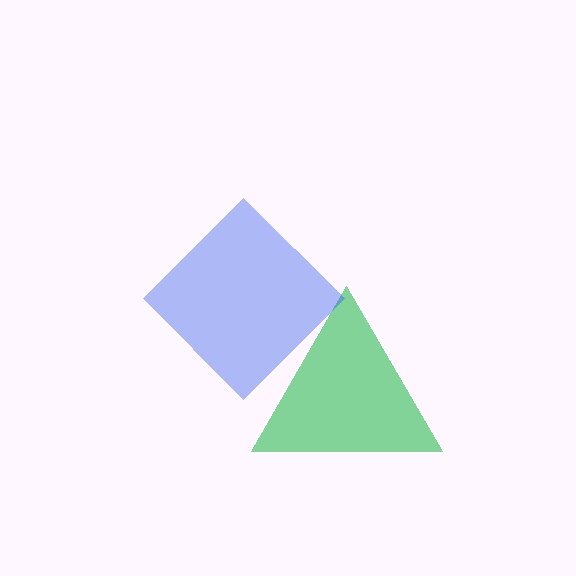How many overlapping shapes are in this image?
There are 2 overlapping shapes in the image.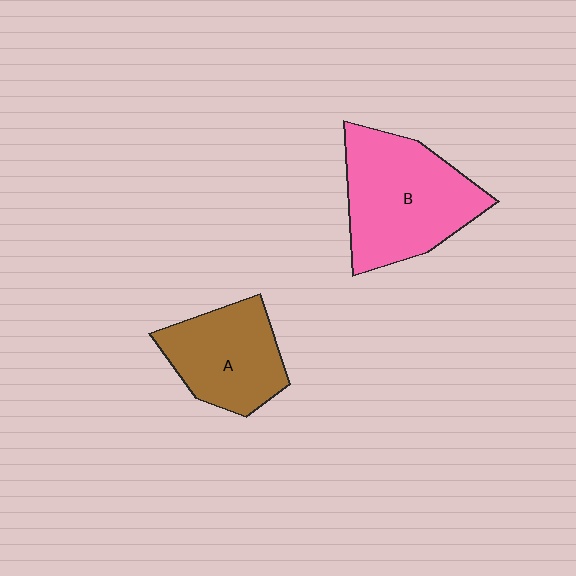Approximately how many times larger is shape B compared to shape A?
Approximately 1.4 times.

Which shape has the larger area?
Shape B (pink).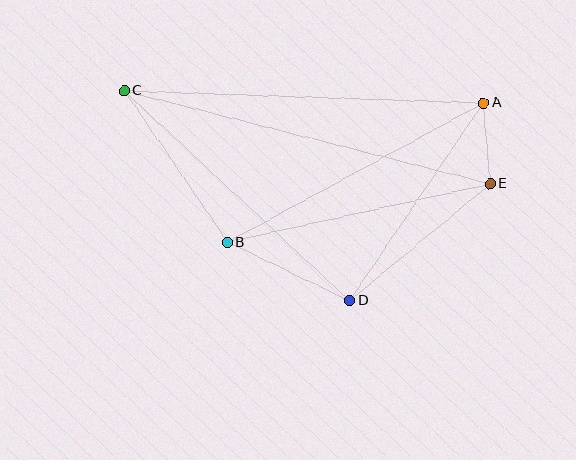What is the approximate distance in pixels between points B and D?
The distance between B and D is approximately 135 pixels.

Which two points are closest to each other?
Points A and E are closest to each other.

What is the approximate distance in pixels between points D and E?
The distance between D and E is approximately 183 pixels.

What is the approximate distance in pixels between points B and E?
The distance between B and E is approximately 269 pixels.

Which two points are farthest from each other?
Points C and E are farthest from each other.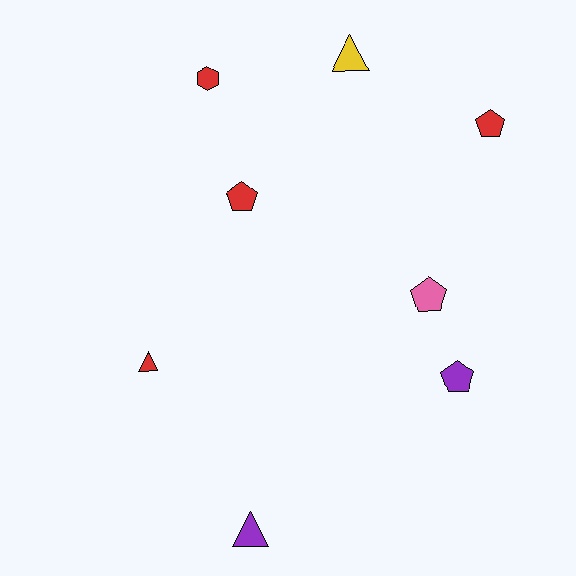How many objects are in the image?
There are 8 objects.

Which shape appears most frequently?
Pentagon, with 4 objects.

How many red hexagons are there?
There is 1 red hexagon.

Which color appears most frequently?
Red, with 4 objects.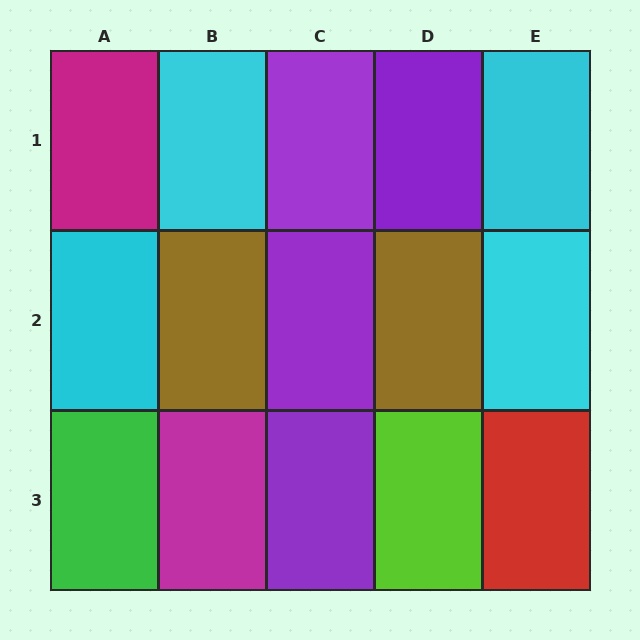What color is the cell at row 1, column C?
Purple.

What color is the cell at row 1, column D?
Purple.